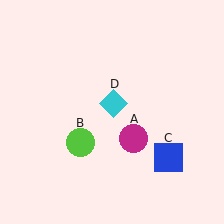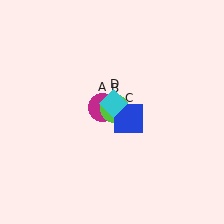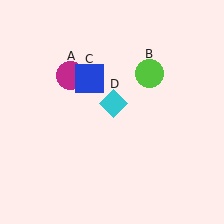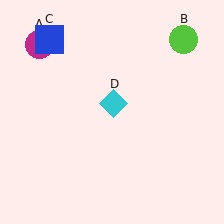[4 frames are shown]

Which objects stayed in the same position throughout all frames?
Cyan diamond (object D) remained stationary.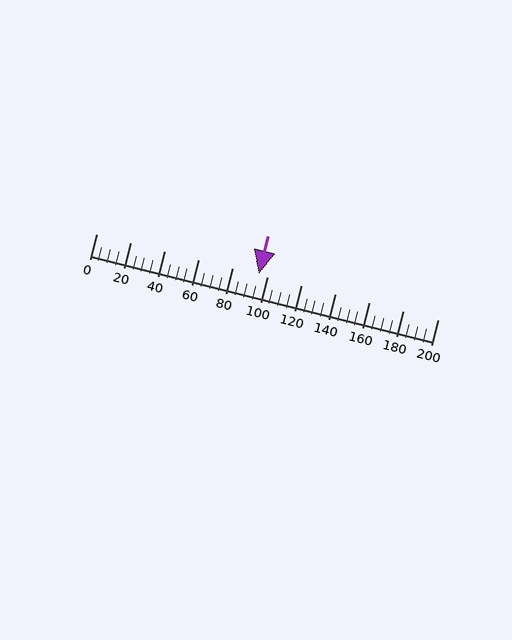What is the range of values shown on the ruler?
The ruler shows values from 0 to 200.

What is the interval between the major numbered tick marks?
The major tick marks are spaced 20 units apart.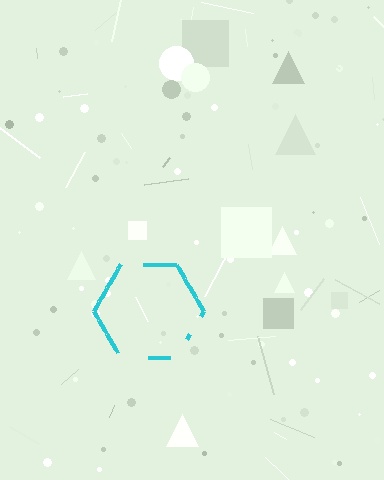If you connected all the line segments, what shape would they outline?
They would outline a hexagon.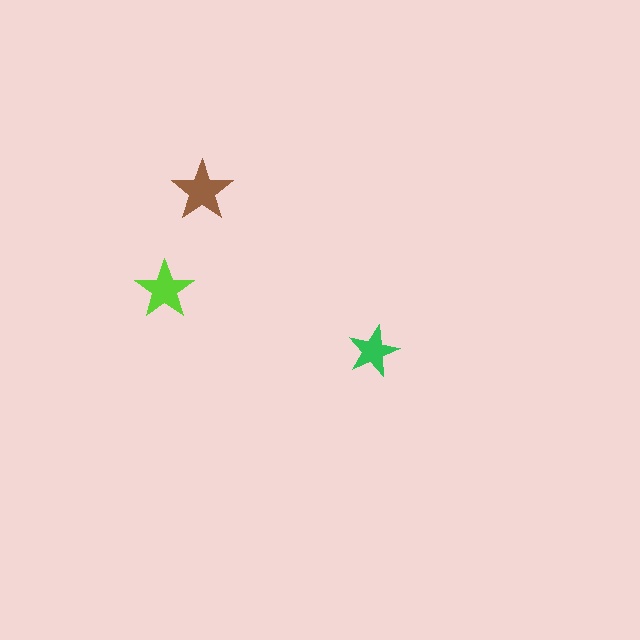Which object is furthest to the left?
The lime star is leftmost.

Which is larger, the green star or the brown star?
The brown one.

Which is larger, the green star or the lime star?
The lime one.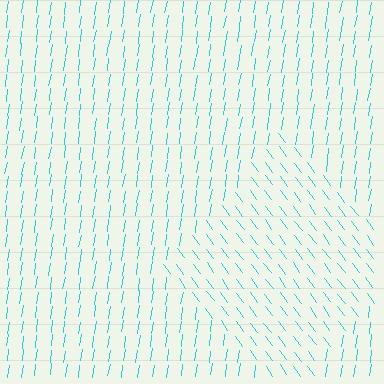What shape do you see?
I see a diamond.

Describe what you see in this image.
The image is filled with small cyan line segments. A diamond region in the image has lines oriented differently from the surrounding lines, creating a visible texture boundary.